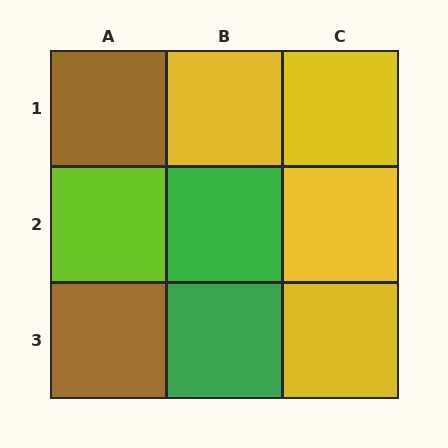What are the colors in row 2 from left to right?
Lime, green, yellow.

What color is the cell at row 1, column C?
Yellow.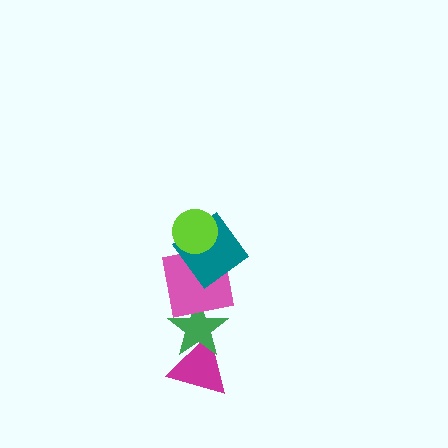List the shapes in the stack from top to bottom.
From top to bottom: the lime circle, the teal diamond, the pink square, the green star, the magenta triangle.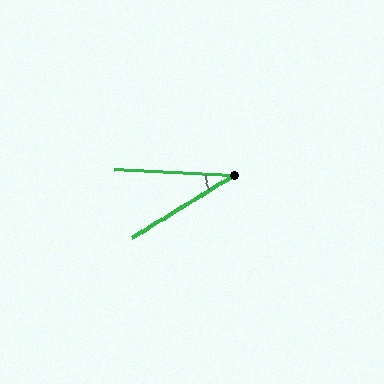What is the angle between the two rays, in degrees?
Approximately 34 degrees.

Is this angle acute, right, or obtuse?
It is acute.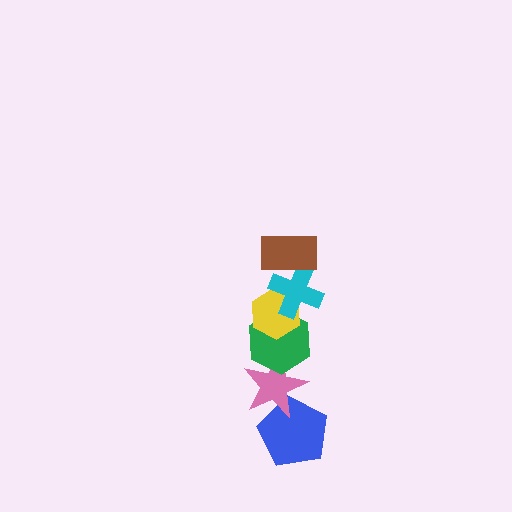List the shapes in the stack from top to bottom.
From top to bottom: the brown rectangle, the cyan cross, the yellow hexagon, the green hexagon, the pink star, the blue pentagon.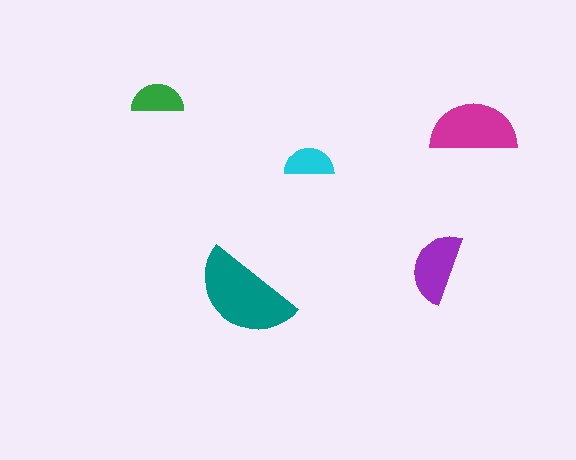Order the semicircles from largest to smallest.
the teal one, the magenta one, the purple one, the green one, the cyan one.